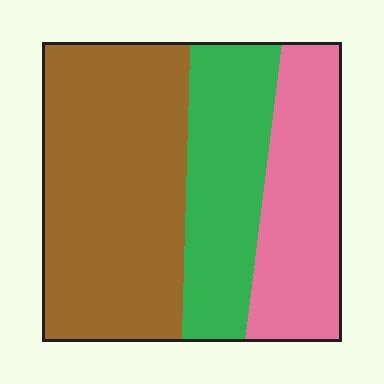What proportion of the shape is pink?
Pink takes up between a sixth and a third of the shape.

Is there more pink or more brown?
Brown.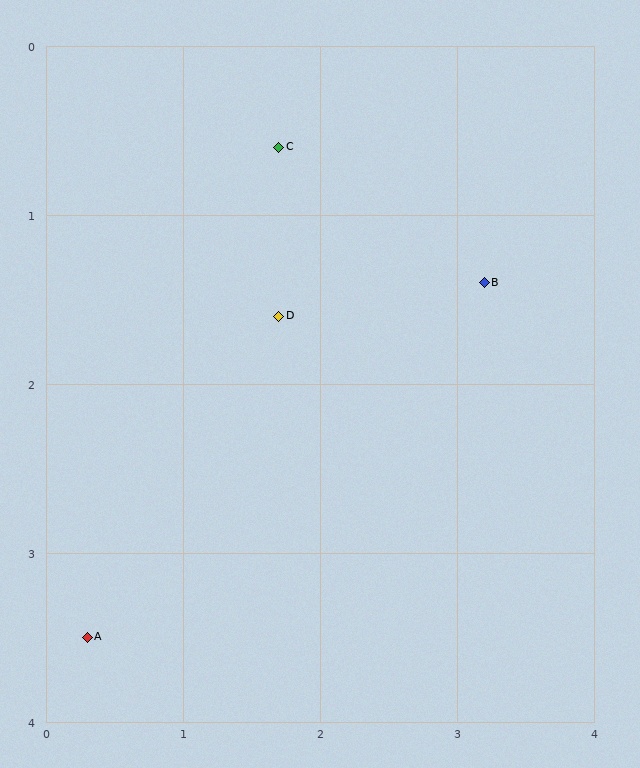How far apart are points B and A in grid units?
Points B and A are about 3.6 grid units apart.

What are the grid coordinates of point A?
Point A is at approximately (0.3, 3.5).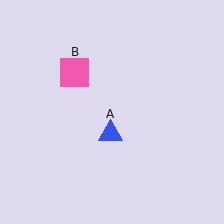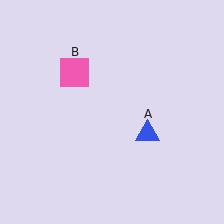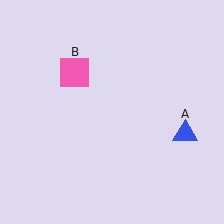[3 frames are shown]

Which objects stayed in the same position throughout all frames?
Pink square (object B) remained stationary.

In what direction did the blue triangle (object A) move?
The blue triangle (object A) moved right.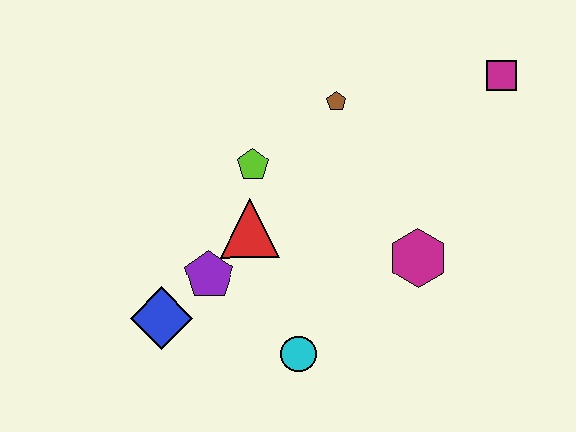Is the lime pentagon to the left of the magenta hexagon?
Yes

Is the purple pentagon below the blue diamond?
No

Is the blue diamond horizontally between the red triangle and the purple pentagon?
No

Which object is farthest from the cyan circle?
The magenta square is farthest from the cyan circle.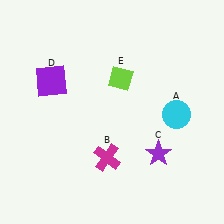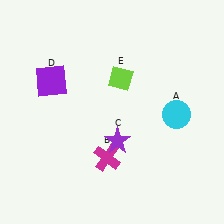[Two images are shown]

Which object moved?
The purple star (C) moved left.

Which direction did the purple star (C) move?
The purple star (C) moved left.